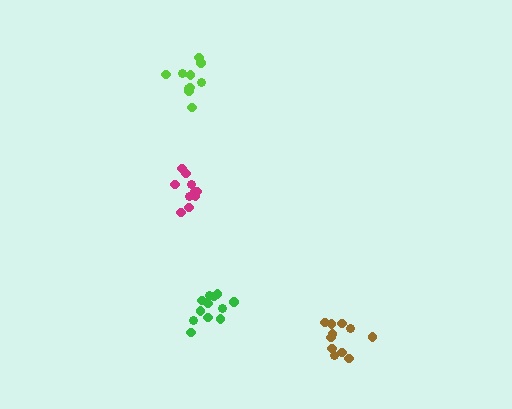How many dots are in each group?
Group 1: 11 dots, Group 2: 10 dots, Group 3: 11 dots, Group 4: 12 dots (44 total).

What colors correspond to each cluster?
The clusters are colored: brown, lime, magenta, green.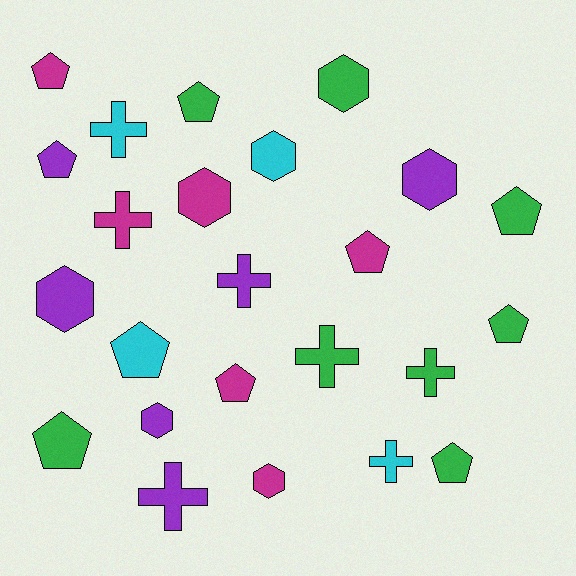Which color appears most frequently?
Green, with 8 objects.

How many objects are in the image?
There are 24 objects.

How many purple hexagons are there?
There are 3 purple hexagons.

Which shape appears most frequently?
Pentagon, with 10 objects.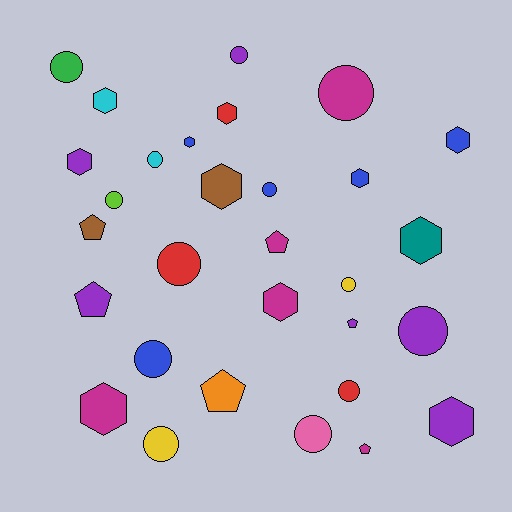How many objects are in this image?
There are 30 objects.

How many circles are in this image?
There are 13 circles.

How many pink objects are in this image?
There is 1 pink object.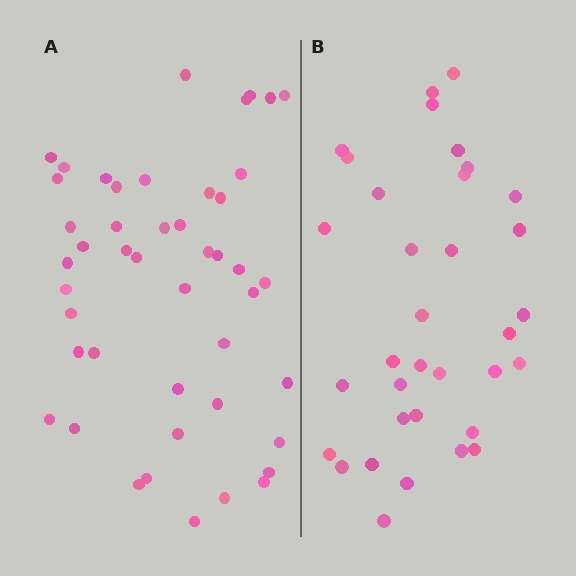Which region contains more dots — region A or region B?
Region A (the left region) has more dots.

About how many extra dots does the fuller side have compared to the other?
Region A has roughly 12 or so more dots than region B.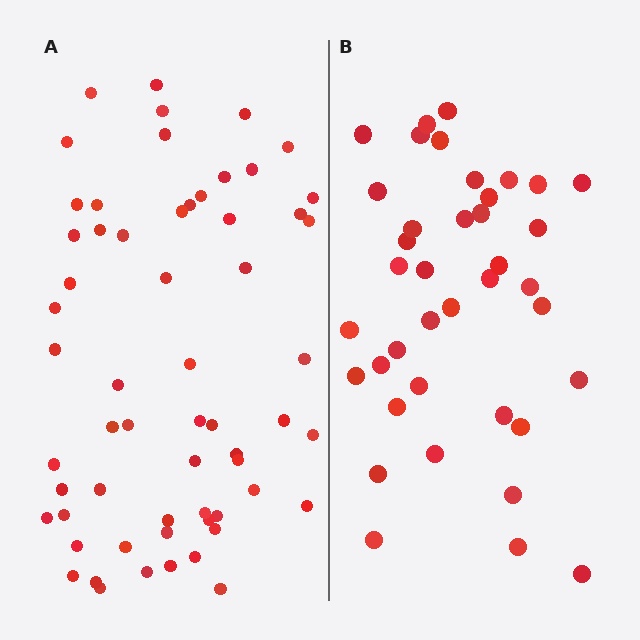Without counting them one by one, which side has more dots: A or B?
Region A (the left region) has more dots.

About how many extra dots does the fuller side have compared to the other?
Region A has approximately 20 more dots than region B.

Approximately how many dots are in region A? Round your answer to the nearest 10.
About 60 dots.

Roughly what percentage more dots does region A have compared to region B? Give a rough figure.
About 55% more.